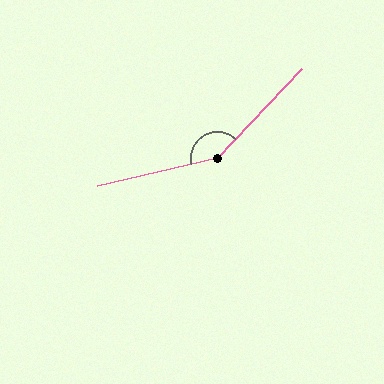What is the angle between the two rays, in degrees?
Approximately 146 degrees.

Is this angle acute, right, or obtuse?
It is obtuse.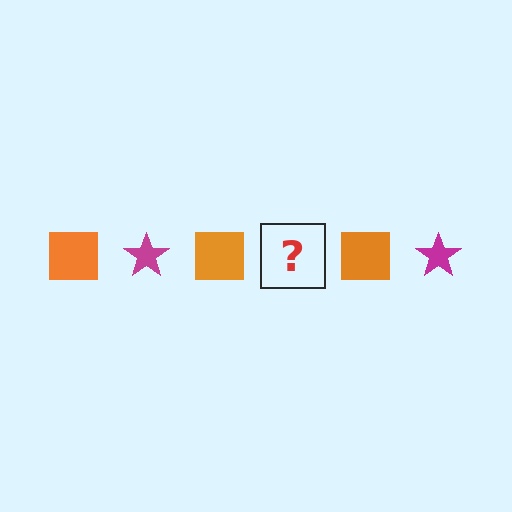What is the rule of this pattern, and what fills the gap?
The rule is that the pattern alternates between orange square and magenta star. The gap should be filled with a magenta star.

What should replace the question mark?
The question mark should be replaced with a magenta star.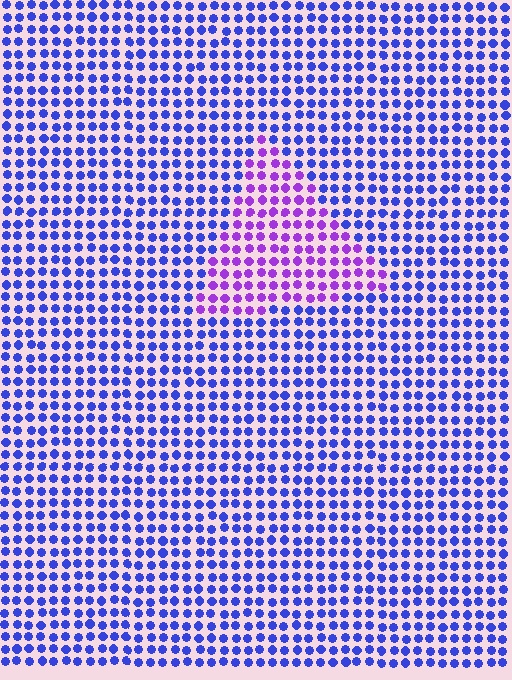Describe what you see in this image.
The image is filled with small blue elements in a uniform arrangement. A triangle-shaped region is visible where the elements are tinted to a slightly different hue, forming a subtle color boundary.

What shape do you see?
I see a triangle.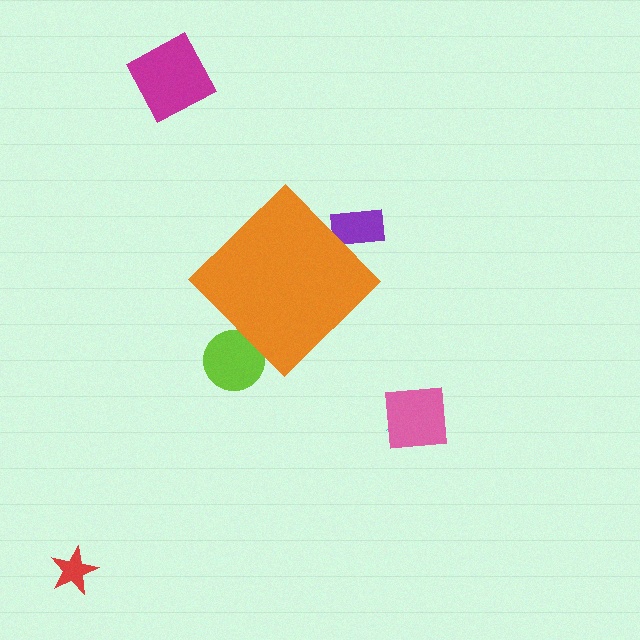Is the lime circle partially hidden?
Yes, the lime circle is partially hidden behind the orange diamond.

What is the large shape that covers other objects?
An orange diamond.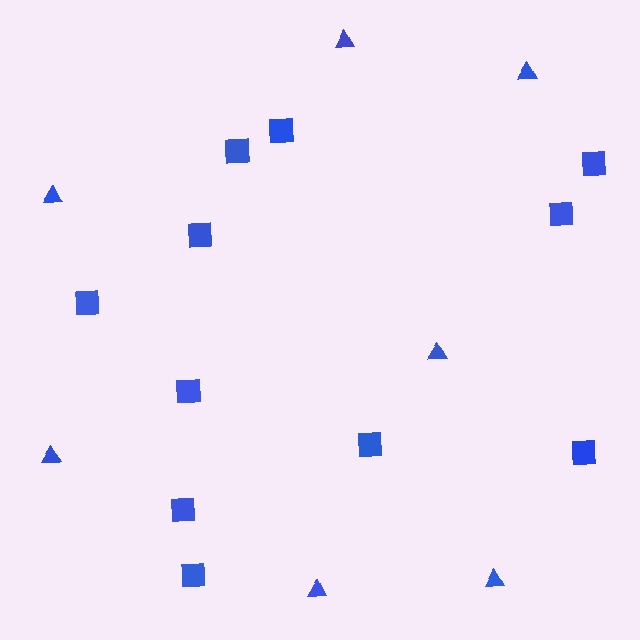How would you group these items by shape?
There are 2 groups: one group of triangles (7) and one group of squares (11).